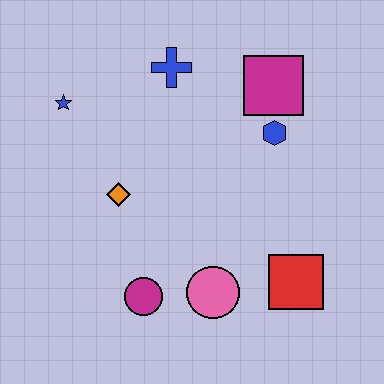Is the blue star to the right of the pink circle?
No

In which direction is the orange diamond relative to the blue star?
The orange diamond is below the blue star.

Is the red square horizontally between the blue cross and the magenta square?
No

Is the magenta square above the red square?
Yes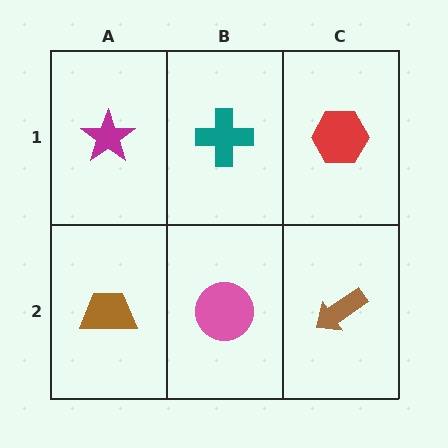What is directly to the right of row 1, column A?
A teal cross.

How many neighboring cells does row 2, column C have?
2.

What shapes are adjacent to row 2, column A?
A magenta star (row 1, column A), a pink circle (row 2, column B).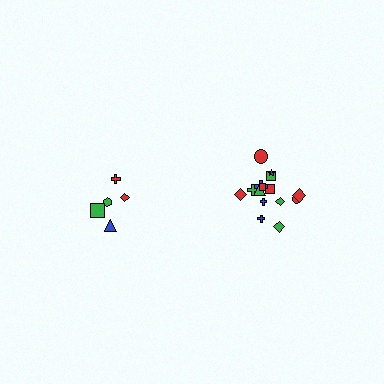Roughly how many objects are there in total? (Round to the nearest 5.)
Roughly 20 objects in total.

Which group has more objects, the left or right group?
The right group.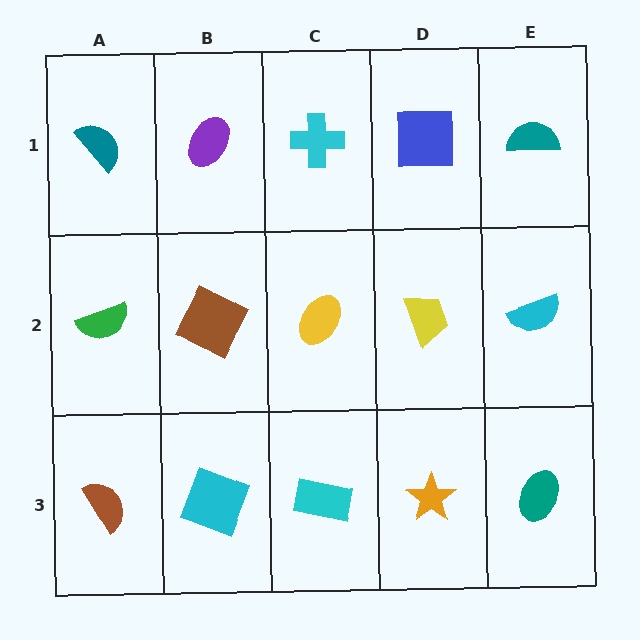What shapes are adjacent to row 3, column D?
A yellow trapezoid (row 2, column D), a cyan rectangle (row 3, column C), a teal ellipse (row 3, column E).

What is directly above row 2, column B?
A purple ellipse.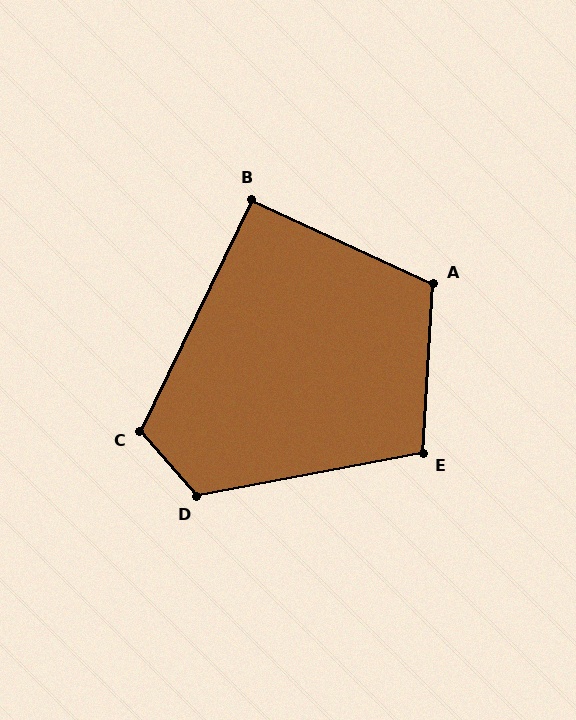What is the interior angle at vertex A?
Approximately 111 degrees (obtuse).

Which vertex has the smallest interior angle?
B, at approximately 91 degrees.